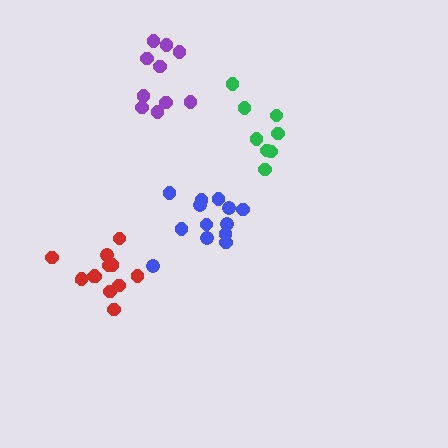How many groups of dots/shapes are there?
There are 4 groups.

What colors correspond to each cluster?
The clusters are colored: red, purple, green, blue.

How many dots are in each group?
Group 1: 13 dots, Group 2: 10 dots, Group 3: 8 dots, Group 4: 13 dots (44 total).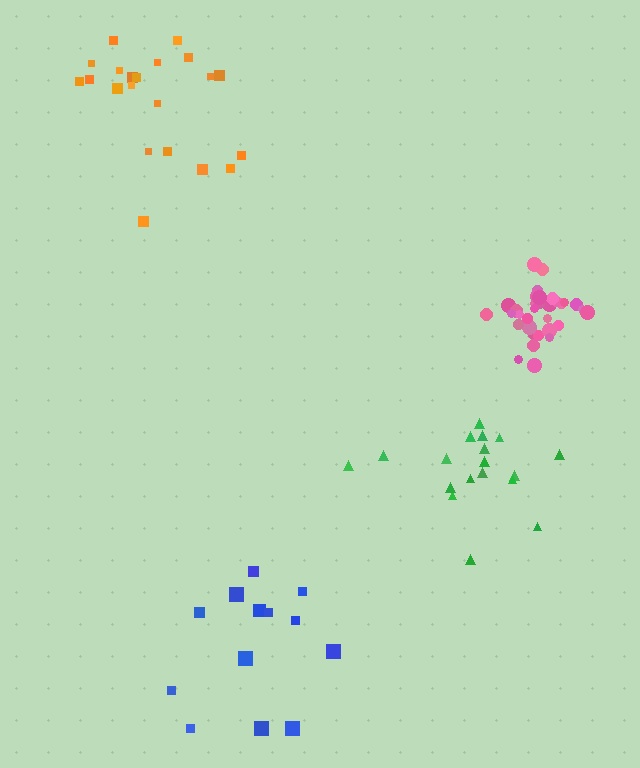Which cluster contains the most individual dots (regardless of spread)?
Pink (35).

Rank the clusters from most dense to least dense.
pink, orange, green, blue.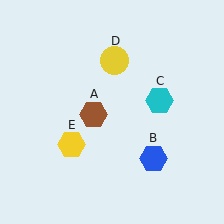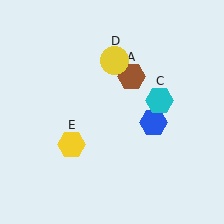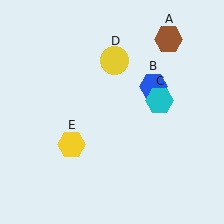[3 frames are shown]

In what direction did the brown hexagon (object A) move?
The brown hexagon (object A) moved up and to the right.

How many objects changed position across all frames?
2 objects changed position: brown hexagon (object A), blue hexagon (object B).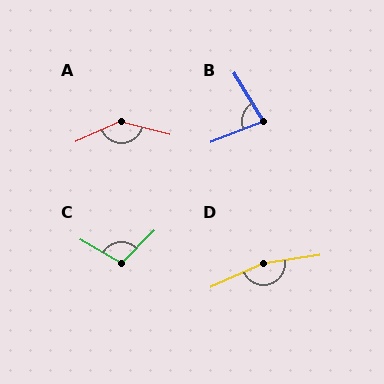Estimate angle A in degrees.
Approximately 141 degrees.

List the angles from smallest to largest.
B (80°), C (105°), A (141°), D (164°).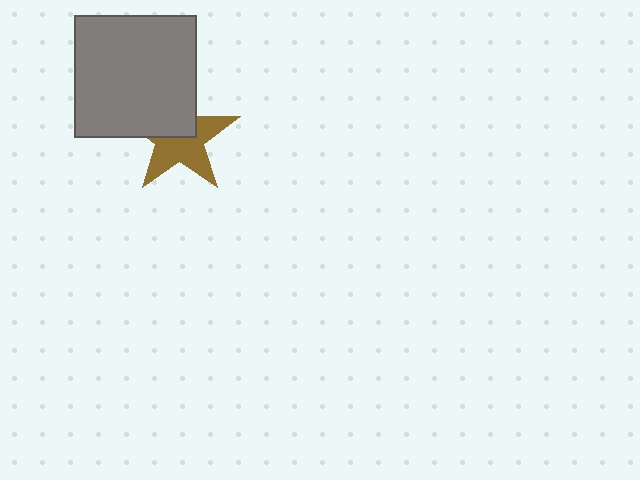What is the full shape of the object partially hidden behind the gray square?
The partially hidden object is a brown star.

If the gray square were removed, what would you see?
You would see the complete brown star.